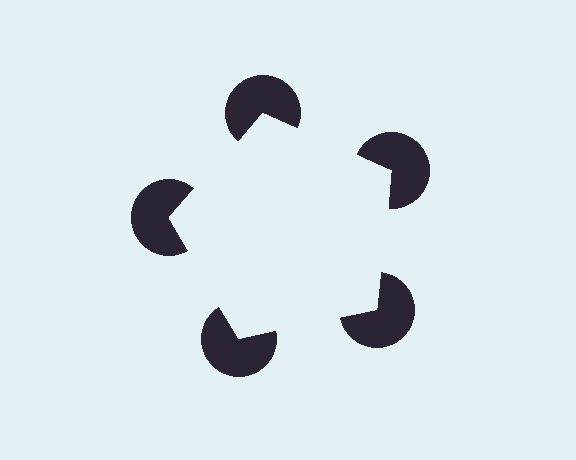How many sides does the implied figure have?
5 sides.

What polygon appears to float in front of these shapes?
An illusory pentagon — its edges are inferred from the aligned wedge cuts in the pac-man discs, not physically drawn.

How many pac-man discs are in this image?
There are 5 — one at each vertex of the illusory pentagon.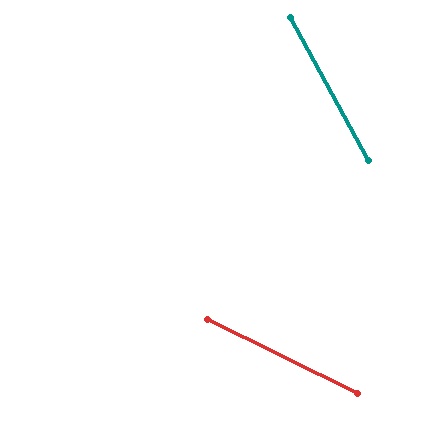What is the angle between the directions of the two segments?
Approximately 35 degrees.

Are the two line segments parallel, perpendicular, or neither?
Neither parallel nor perpendicular — they differ by about 35°.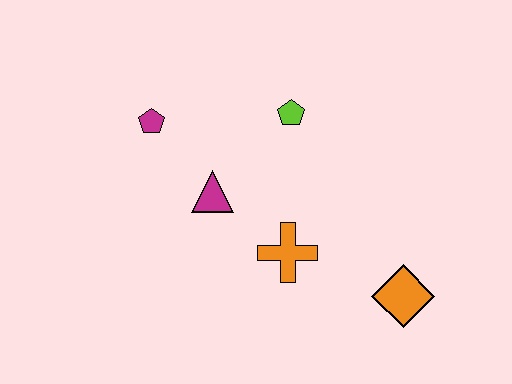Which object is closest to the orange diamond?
The orange cross is closest to the orange diamond.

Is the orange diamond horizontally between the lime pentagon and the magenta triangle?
No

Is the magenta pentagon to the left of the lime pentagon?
Yes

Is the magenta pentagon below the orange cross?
No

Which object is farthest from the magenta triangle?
The orange diamond is farthest from the magenta triangle.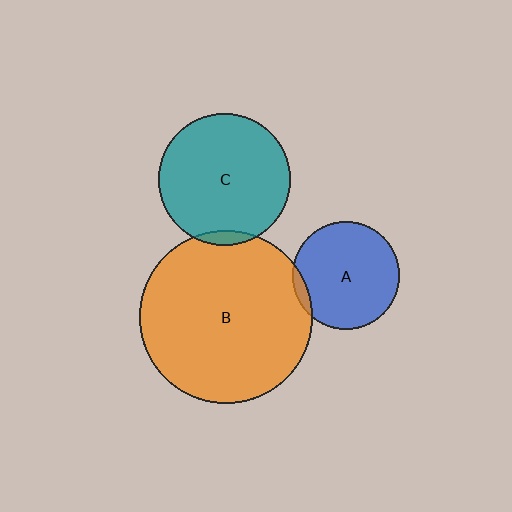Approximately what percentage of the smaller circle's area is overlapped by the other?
Approximately 5%.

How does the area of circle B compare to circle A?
Approximately 2.6 times.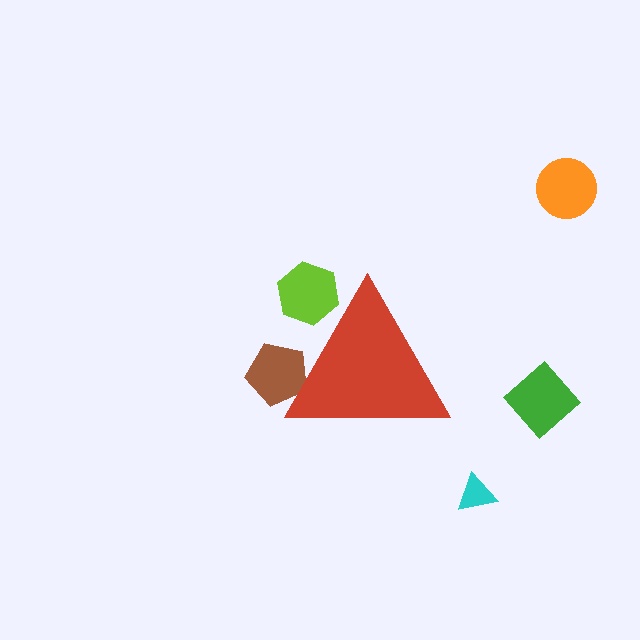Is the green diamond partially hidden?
No, the green diamond is fully visible.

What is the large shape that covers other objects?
A red triangle.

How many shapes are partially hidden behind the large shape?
2 shapes are partially hidden.